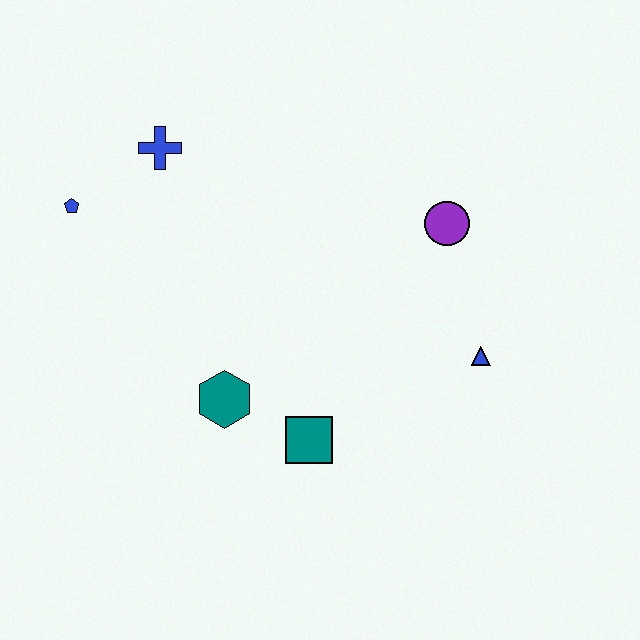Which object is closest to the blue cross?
The blue pentagon is closest to the blue cross.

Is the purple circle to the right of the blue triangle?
No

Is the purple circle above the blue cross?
No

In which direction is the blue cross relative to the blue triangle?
The blue cross is to the left of the blue triangle.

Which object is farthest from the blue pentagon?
The blue triangle is farthest from the blue pentagon.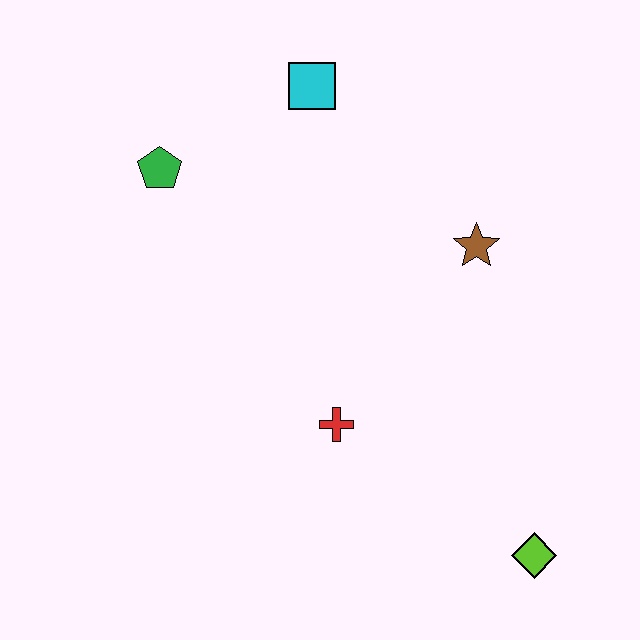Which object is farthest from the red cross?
The cyan square is farthest from the red cross.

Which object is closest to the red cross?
The brown star is closest to the red cross.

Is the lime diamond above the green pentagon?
No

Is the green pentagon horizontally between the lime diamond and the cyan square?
No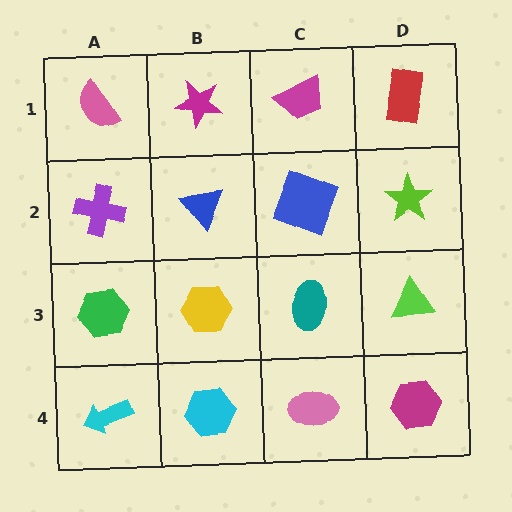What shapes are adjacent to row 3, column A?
A purple cross (row 2, column A), a cyan arrow (row 4, column A), a yellow hexagon (row 3, column B).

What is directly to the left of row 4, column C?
A cyan hexagon.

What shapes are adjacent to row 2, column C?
A magenta trapezoid (row 1, column C), a teal ellipse (row 3, column C), a blue triangle (row 2, column B), a lime star (row 2, column D).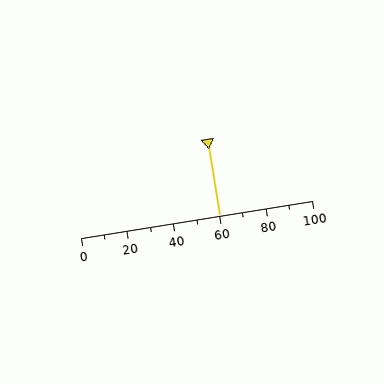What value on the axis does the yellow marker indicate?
The marker indicates approximately 60.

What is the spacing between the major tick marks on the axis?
The major ticks are spaced 20 apart.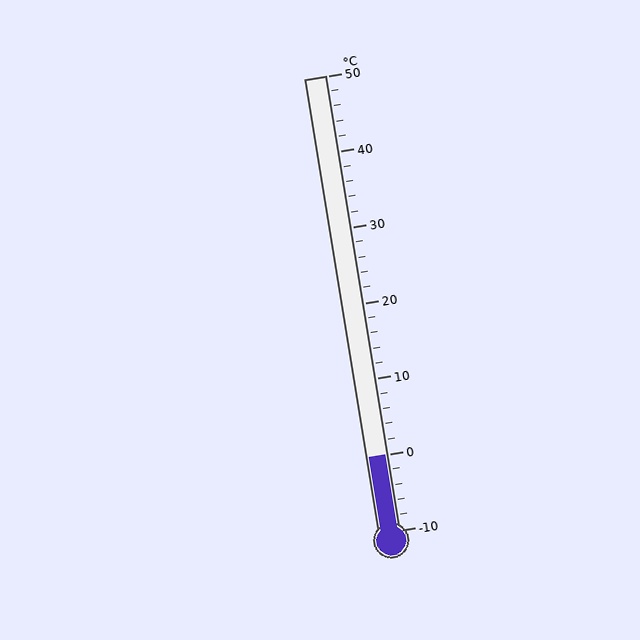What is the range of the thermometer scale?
The thermometer scale ranges from -10°C to 50°C.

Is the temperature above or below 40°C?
The temperature is below 40°C.